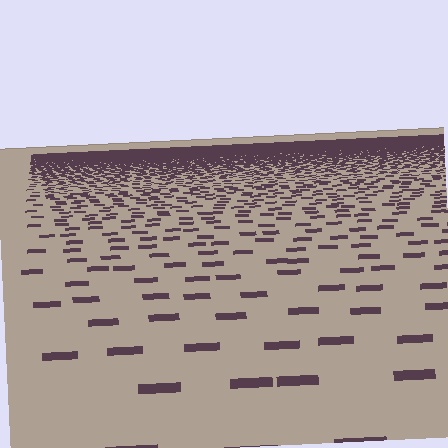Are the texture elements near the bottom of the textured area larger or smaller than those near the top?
Larger. Near the bottom, elements are closer to the viewer and appear at a bigger on-screen size.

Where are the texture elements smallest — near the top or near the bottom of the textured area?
Near the top.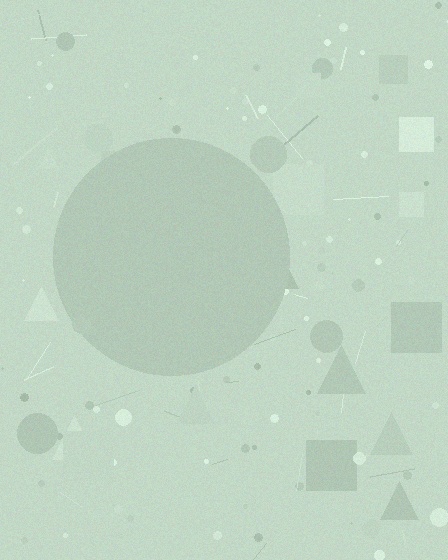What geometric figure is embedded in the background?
A circle is embedded in the background.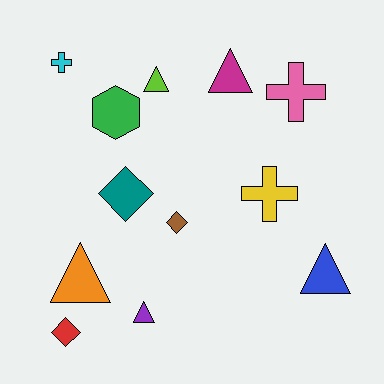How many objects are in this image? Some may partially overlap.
There are 12 objects.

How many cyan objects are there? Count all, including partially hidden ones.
There is 1 cyan object.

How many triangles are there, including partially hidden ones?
There are 5 triangles.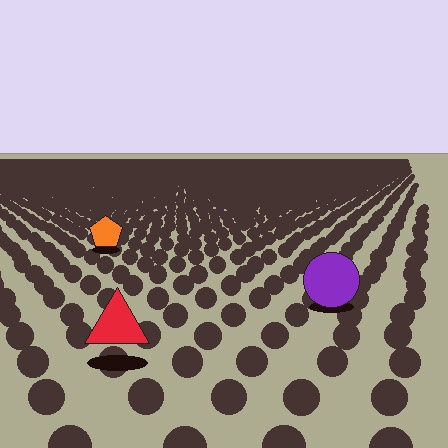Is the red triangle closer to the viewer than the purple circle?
Yes. The red triangle is closer — you can tell from the texture gradient: the ground texture is coarser near it.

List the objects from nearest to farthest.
From nearest to farthest: the red triangle, the purple circle, the orange pentagon.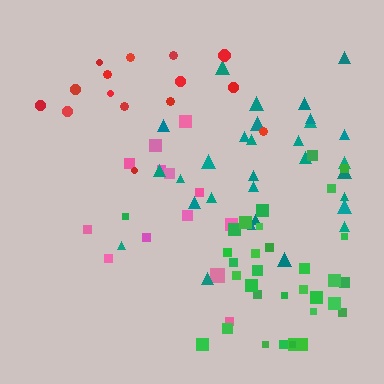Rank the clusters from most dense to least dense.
green, teal, pink, red.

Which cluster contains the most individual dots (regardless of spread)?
Green (34).